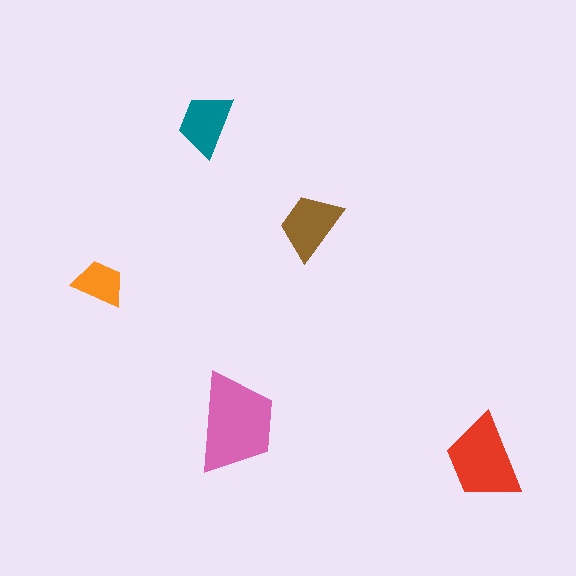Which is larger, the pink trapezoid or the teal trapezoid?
The pink one.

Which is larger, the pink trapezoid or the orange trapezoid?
The pink one.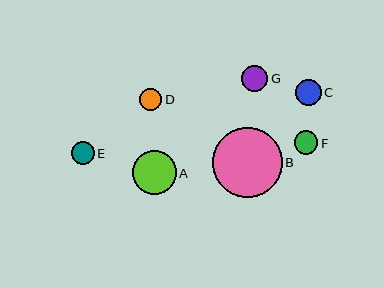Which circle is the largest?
Circle B is the largest with a size of approximately 70 pixels.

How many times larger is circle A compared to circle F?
Circle A is approximately 1.9 times the size of circle F.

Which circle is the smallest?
Circle E is the smallest with a size of approximately 22 pixels.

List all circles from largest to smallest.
From largest to smallest: B, A, G, C, F, D, E.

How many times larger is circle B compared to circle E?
Circle B is approximately 3.1 times the size of circle E.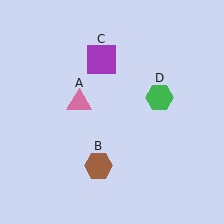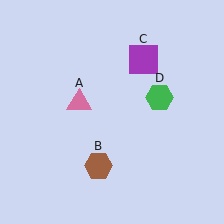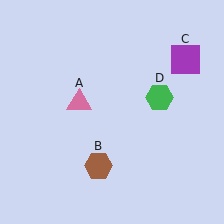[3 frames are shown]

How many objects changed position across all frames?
1 object changed position: purple square (object C).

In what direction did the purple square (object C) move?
The purple square (object C) moved right.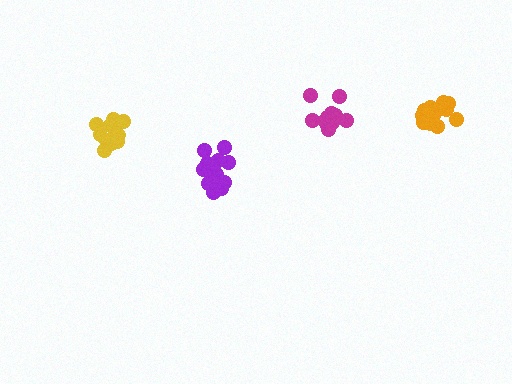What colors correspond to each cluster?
The clusters are colored: magenta, yellow, purple, orange.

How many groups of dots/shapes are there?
There are 4 groups.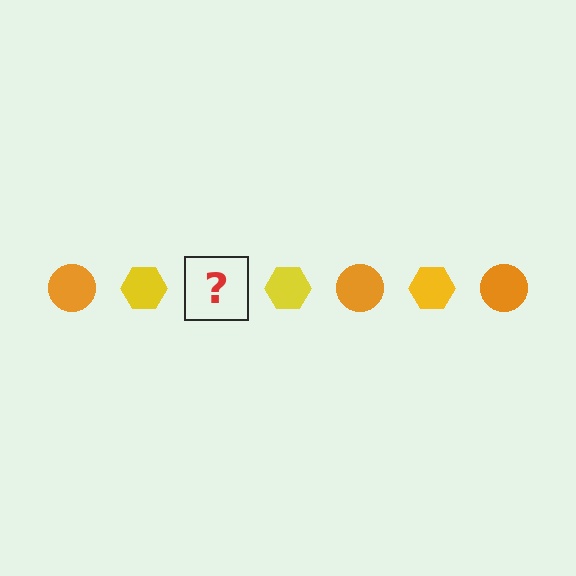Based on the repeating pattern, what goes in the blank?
The blank should be an orange circle.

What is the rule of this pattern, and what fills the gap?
The rule is that the pattern alternates between orange circle and yellow hexagon. The gap should be filled with an orange circle.